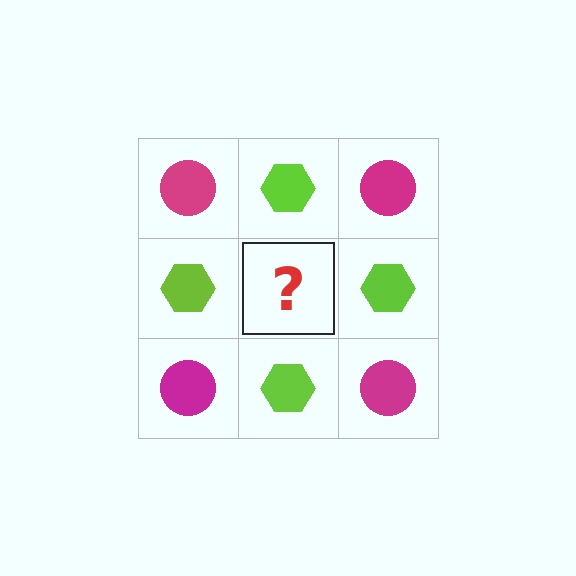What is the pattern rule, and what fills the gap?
The rule is that it alternates magenta circle and lime hexagon in a checkerboard pattern. The gap should be filled with a magenta circle.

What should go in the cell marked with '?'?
The missing cell should contain a magenta circle.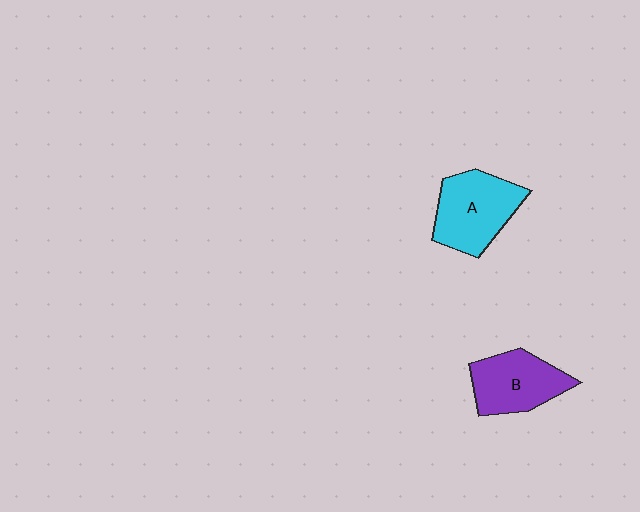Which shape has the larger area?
Shape A (cyan).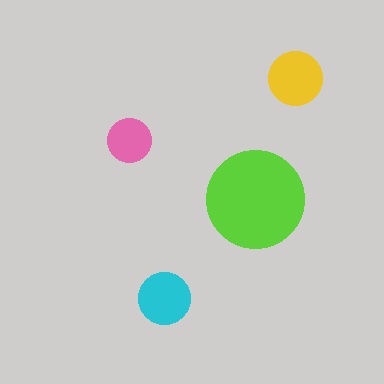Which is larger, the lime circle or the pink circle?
The lime one.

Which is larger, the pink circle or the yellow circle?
The yellow one.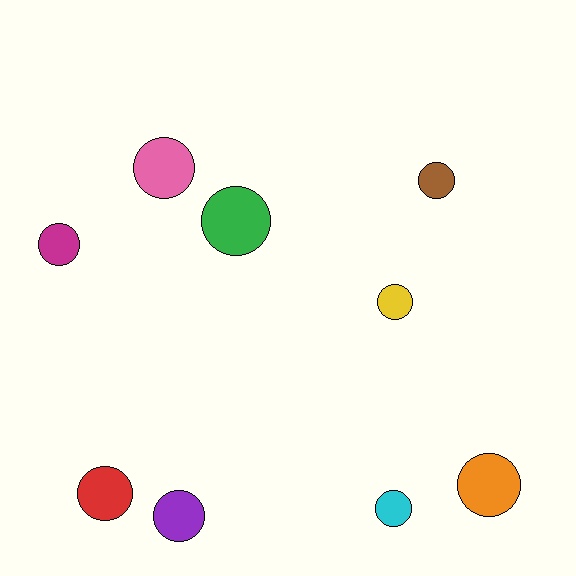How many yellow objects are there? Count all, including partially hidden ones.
There is 1 yellow object.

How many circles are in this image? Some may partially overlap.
There are 9 circles.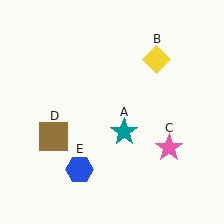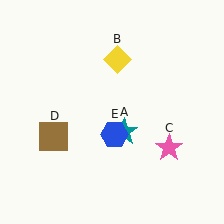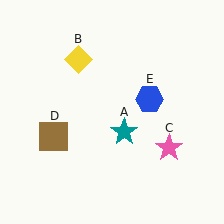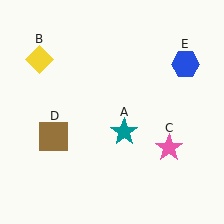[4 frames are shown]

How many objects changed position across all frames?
2 objects changed position: yellow diamond (object B), blue hexagon (object E).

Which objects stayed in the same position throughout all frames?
Teal star (object A) and pink star (object C) and brown square (object D) remained stationary.